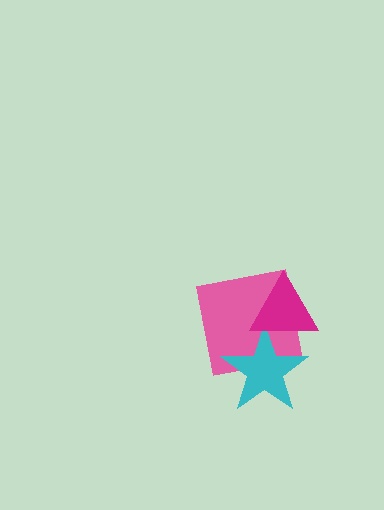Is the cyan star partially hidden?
Yes, it is partially covered by another shape.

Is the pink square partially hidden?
Yes, it is partially covered by another shape.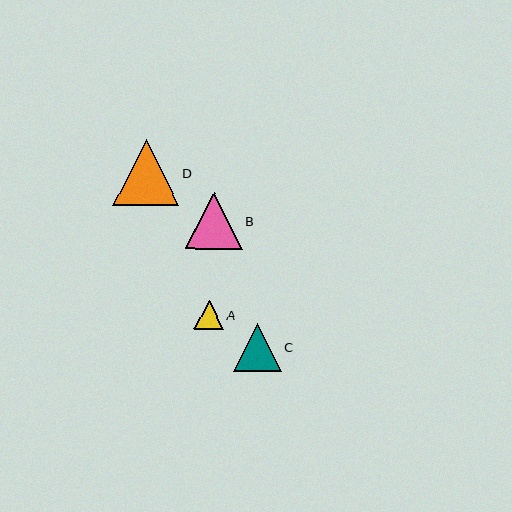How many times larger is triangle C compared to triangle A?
Triangle C is approximately 1.6 times the size of triangle A.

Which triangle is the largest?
Triangle D is the largest with a size of approximately 66 pixels.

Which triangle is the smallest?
Triangle A is the smallest with a size of approximately 29 pixels.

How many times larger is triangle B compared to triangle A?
Triangle B is approximately 1.9 times the size of triangle A.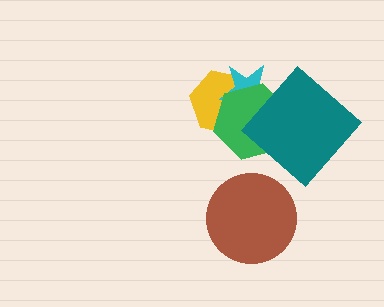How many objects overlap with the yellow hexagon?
2 objects overlap with the yellow hexagon.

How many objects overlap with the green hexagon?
3 objects overlap with the green hexagon.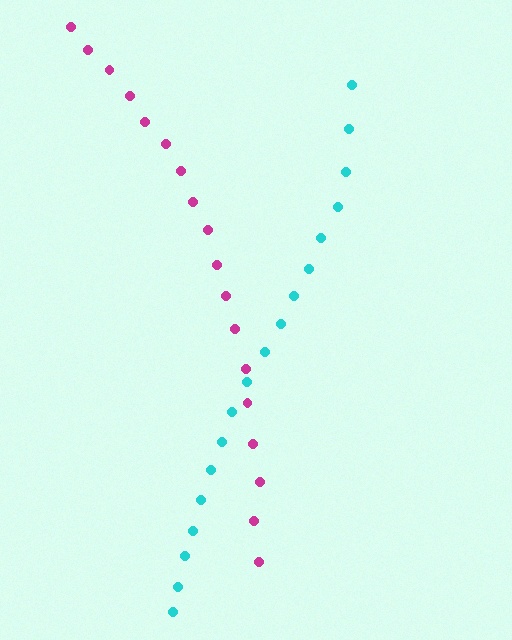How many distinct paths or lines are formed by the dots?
There are 2 distinct paths.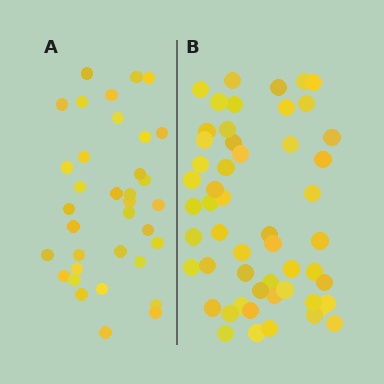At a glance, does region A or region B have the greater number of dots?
Region B (the right region) has more dots.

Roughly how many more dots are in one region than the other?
Region B has approximately 20 more dots than region A.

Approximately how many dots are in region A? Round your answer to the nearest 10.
About 40 dots. (The exact count is 35, which rounds to 40.)